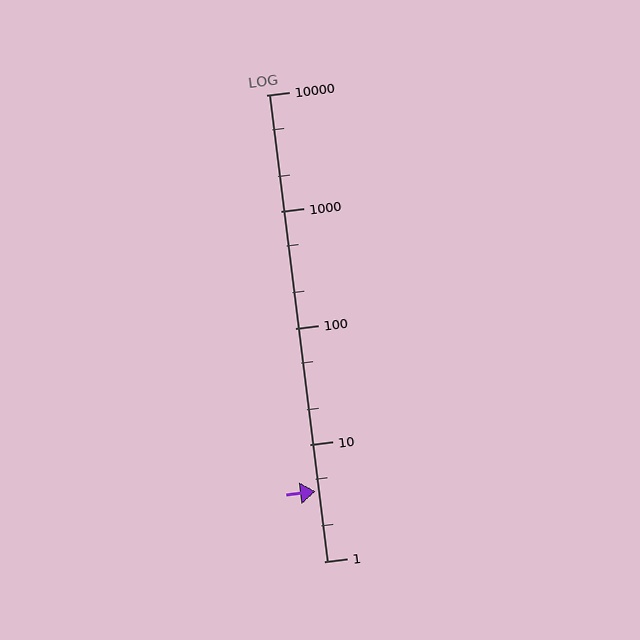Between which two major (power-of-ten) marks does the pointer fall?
The pointer is between 1 and 10.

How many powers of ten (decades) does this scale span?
The scale spans 4 decades, from 1 to 10000.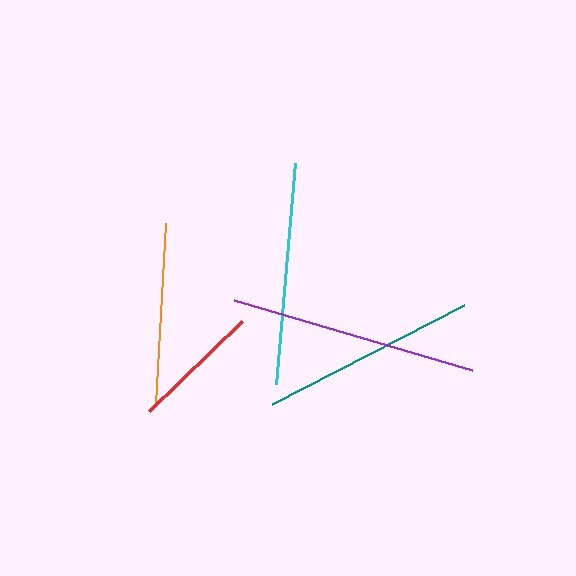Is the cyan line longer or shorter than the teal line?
The cyan line is longer than the teal line.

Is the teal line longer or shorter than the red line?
The teal line is longer than the red line.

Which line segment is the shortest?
The red line is the shortest at approximately 129 pixels.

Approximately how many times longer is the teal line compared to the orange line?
The teal line is approximately 1.2 times the length of the orange line.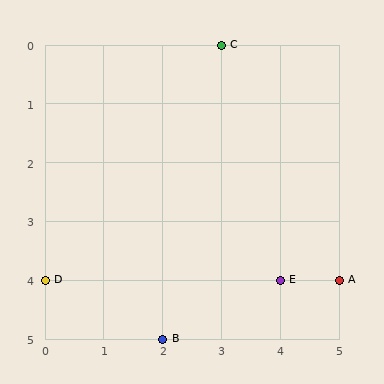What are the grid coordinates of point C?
Point C is at grid coordinates (3, 0).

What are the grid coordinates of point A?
Point A is at grid coordinates (5, 4).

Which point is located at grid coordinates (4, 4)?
Point E is at (4, 4).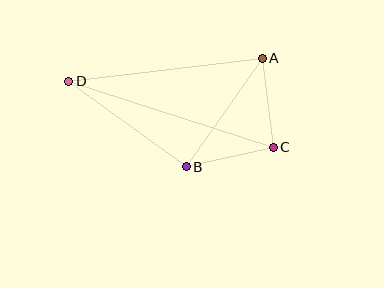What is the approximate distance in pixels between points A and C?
The distance between A and C is approximately 90 pixels.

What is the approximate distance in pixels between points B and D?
The distance between B and D is approximately 145 pixels.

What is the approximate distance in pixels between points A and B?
The distance between A and B is approximately 132 pixels.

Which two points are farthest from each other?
Points C and D are farthest from each other.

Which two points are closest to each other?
Points B and C are closest to each other.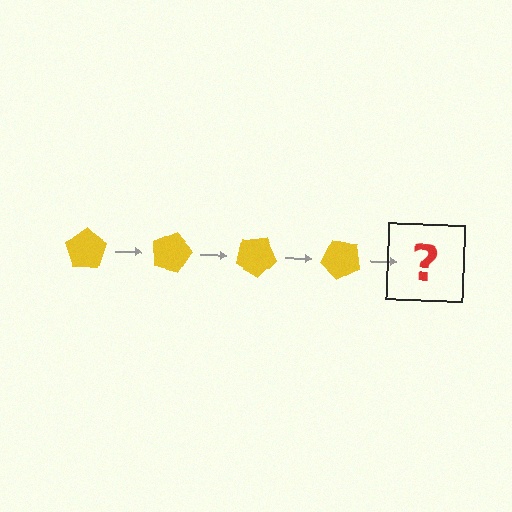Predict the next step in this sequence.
The next step is a yellow pentagon rotated 60 degrees.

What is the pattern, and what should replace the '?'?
The pattern is that the pentagon rotates 15 degrees each step. The '?' should be a yellow pentagon rotated 60 degrees.